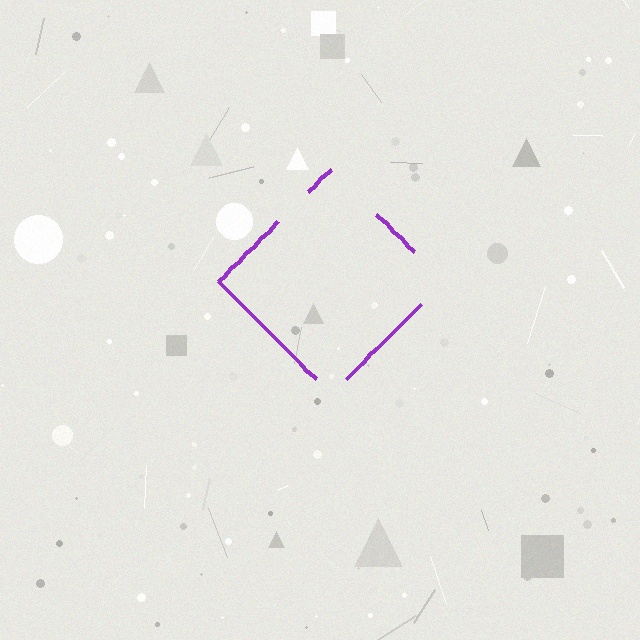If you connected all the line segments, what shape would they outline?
They would outline a diamond.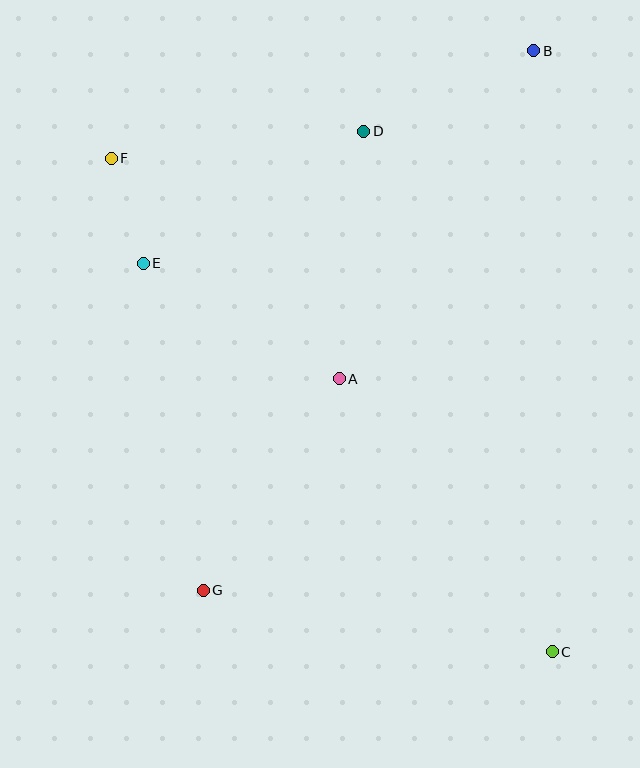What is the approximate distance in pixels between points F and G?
The distance between F and G is approximately 442 pixels.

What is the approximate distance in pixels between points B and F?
The distance between B and F is approximately 436 pixels.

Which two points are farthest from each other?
Points C and F are farthest from each other.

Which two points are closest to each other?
Points E and F are closest to each other.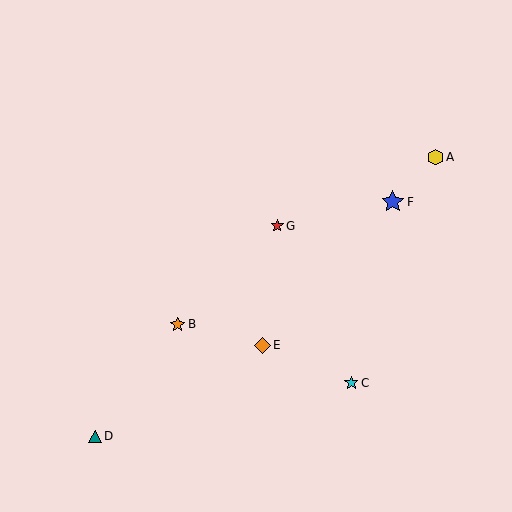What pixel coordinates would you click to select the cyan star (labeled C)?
Click at (351, 383) to select the cyan star C.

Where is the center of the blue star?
The center of the blue star is at (393, 202).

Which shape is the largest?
The blue star (labeled F) is the largest.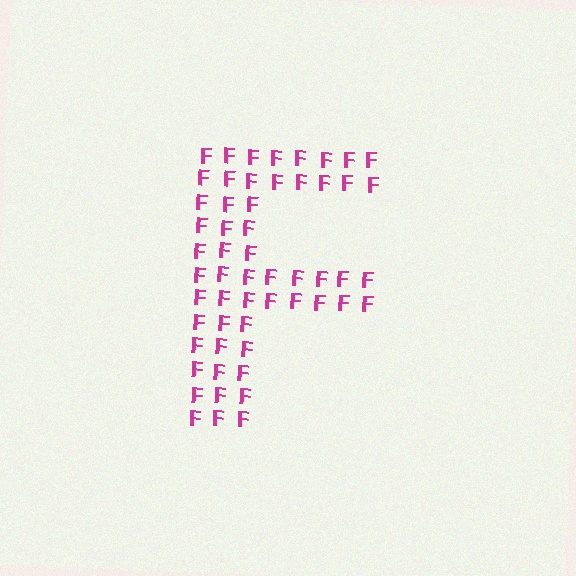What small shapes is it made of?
It is made of small letter F's.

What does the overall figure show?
The overall figure shows the letter F.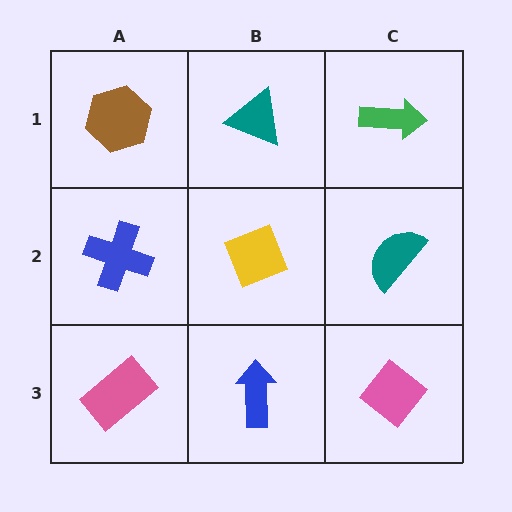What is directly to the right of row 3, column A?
A blue arrow.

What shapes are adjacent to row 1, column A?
A blue cross (row 2, column A), a teal triangle (row 1, column B).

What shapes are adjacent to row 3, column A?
A blue cross (row 2, column A), a blue arrow (row 3, column B).